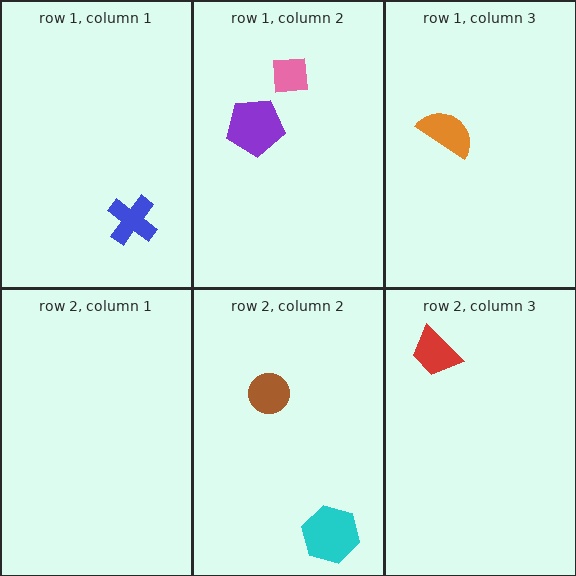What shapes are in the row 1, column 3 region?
The orange semicircle.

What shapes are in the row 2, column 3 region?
The red trapezoid.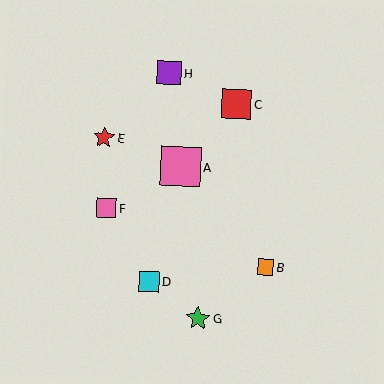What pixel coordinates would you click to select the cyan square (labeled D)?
Click at (149, 281) to select the cyan square D.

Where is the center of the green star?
The center of the green star is at (198, 319).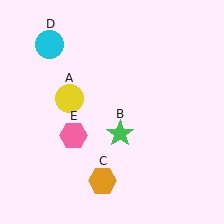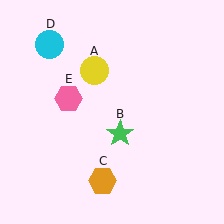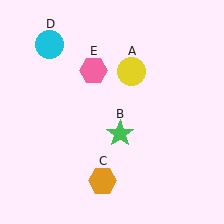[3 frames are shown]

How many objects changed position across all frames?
2 objects changed position: yellow circle (object A), pink hexagon (object E).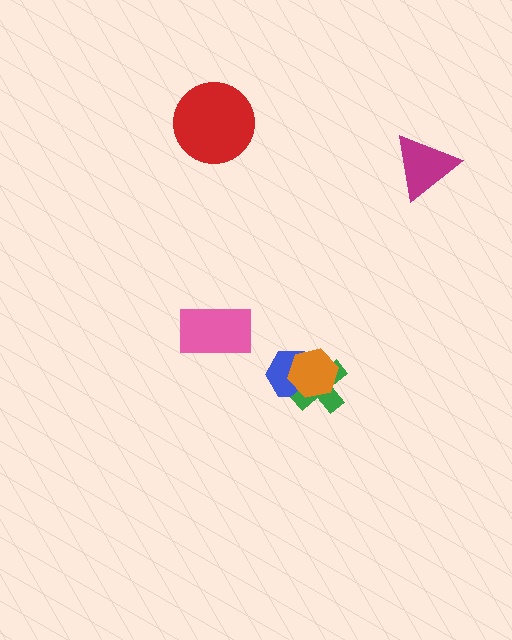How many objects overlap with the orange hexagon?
2 objects overlap with the orange hexagon.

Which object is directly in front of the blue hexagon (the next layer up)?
The green cross is directly in front of the blue hexagon.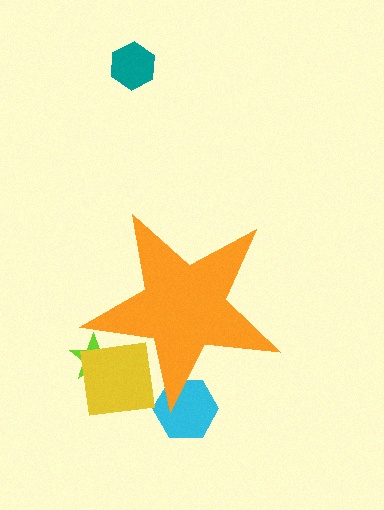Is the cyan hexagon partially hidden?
Yes, the cyan hexagon is partially hidden behind the orange star.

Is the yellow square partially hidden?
Yes, the yellow square is partially hidden behind the orange star.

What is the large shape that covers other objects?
An orange star.